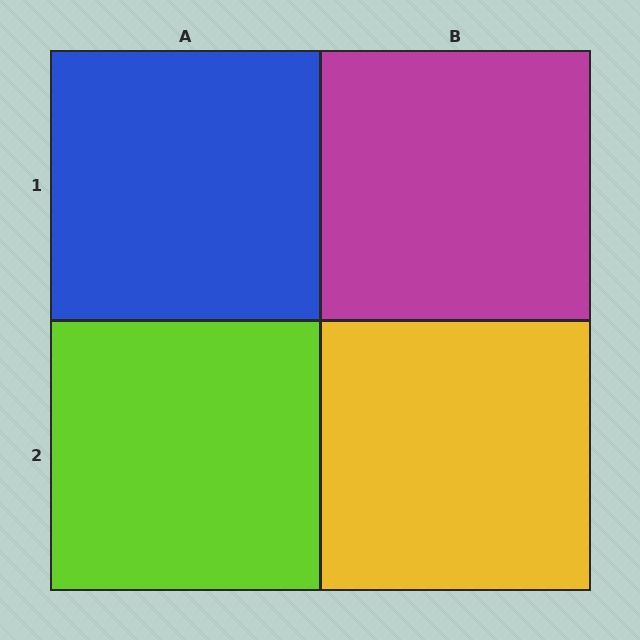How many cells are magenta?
1 cell is magenta.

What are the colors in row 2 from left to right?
Lime, yellow.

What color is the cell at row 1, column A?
Blue.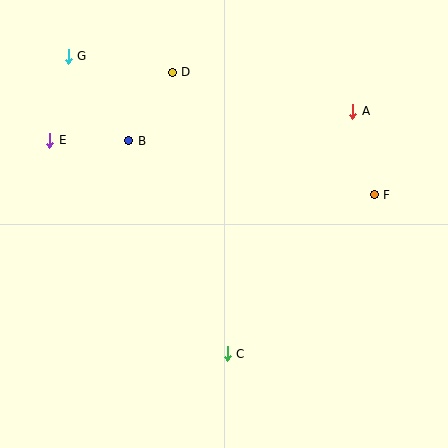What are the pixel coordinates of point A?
Point A is at (353, 111).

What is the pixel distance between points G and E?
The distance between G and E is 86 pixels.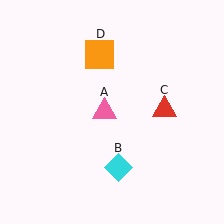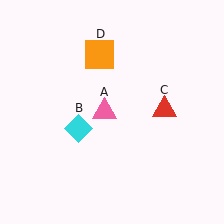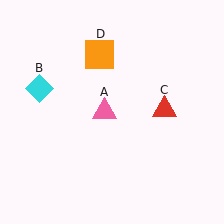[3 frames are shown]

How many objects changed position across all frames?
1 object changed position: cyan diamond (object B).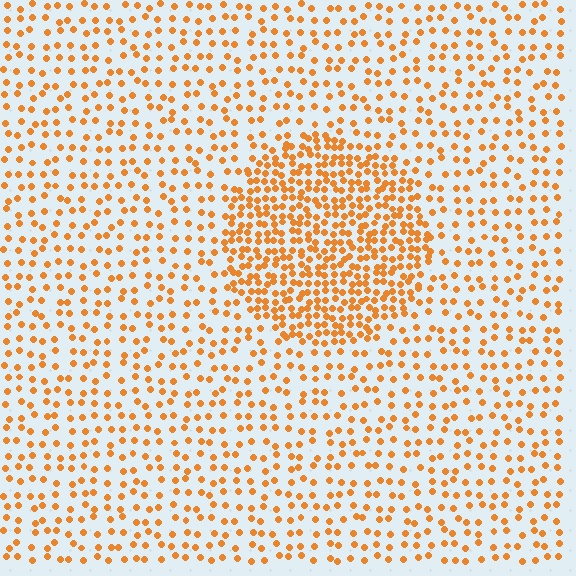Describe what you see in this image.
The image contains small orange elements arranged at two different densities. A circle-shaped region is visible where the elements are more densely packed than the surrounding area.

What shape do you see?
I see a circle.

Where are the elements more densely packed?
The elements are more densely packed inside the circle boundary.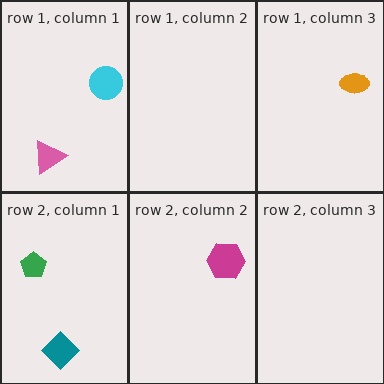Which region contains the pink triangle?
The row 1, column 1 region.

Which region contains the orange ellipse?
The row 1, column 3 region.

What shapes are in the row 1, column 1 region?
The pink triangle, the cyan circle.